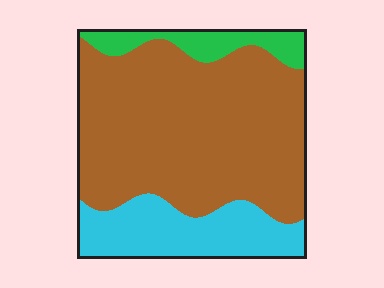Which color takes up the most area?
Brown, at roughly 70%.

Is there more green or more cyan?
Cyan.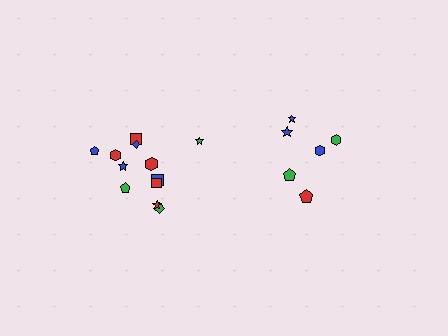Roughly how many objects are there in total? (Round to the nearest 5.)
Roughly 20 objects in total.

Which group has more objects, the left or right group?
The left group.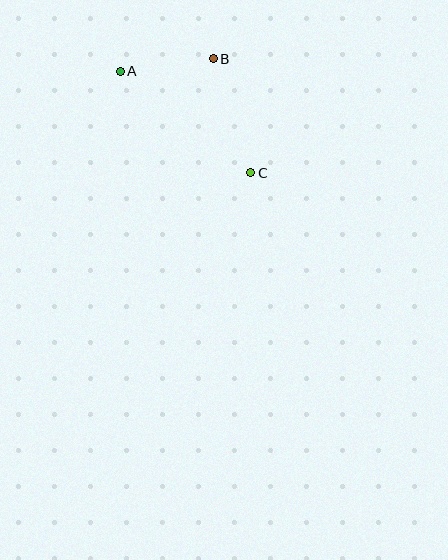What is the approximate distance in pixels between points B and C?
The distance between B and C is approximately 120 pixels.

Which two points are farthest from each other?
Points A and C are farthest from each other.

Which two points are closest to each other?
Points A and B are closest to each other.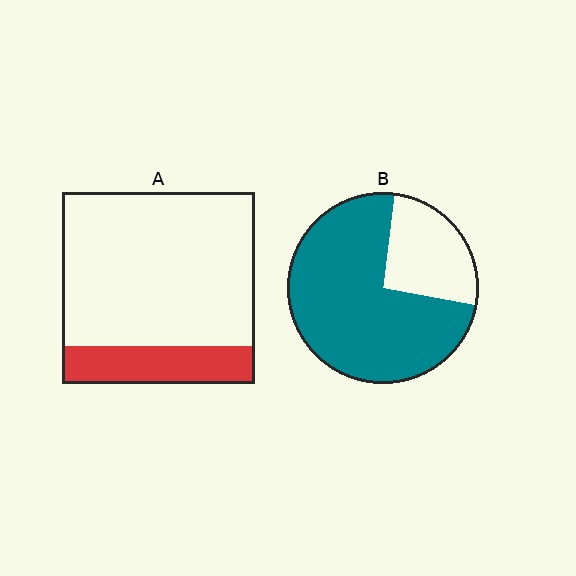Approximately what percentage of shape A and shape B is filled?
A is approximately 20% and B is approximately 75%.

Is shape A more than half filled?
No.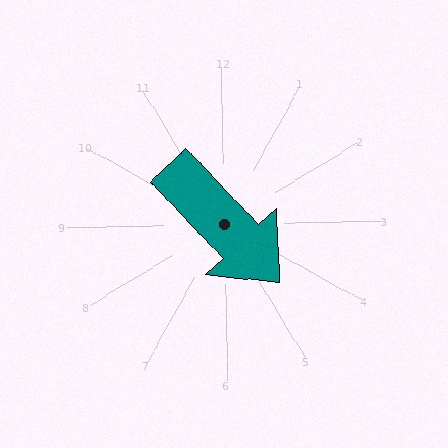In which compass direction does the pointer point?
Southeast.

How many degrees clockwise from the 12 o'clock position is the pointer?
Approximately 137 degrees.